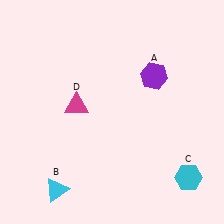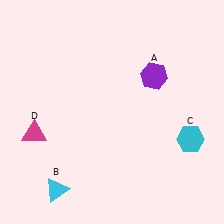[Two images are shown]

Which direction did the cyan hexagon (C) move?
The cyan hexagon (C) moved up.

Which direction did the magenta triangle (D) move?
The magenta triangle (D) moved left.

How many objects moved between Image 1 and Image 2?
2 objects moved between the two images.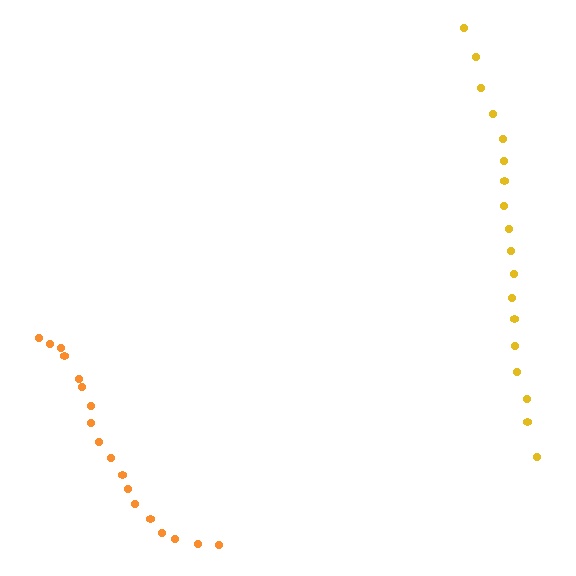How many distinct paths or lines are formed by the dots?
There are 2 distinct paths.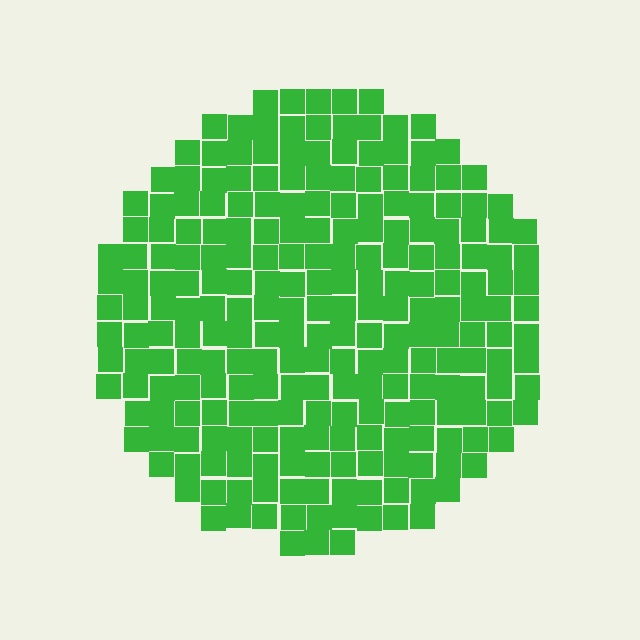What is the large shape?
The large shape is a circle.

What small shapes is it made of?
It is made of small squares.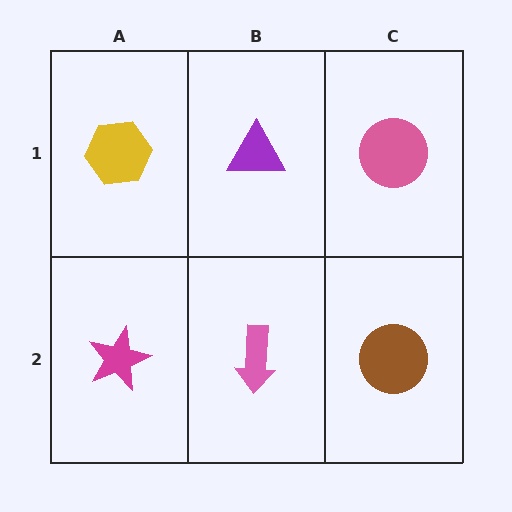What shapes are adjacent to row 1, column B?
A pink arrow (row 2, column B), a yellow hexagon (row 1, column A), a pink circle (row 1, column C).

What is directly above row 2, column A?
A yellow hexagon.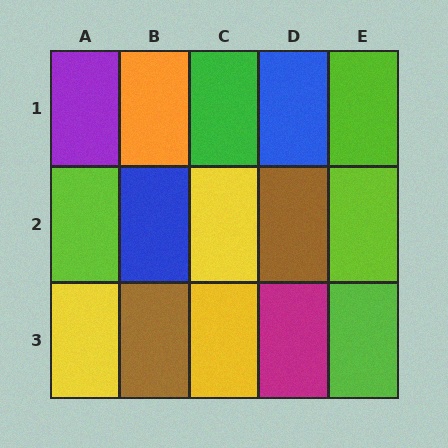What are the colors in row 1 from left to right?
Purple, orange, green, blue, lime.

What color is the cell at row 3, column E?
Lime.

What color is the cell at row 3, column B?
Brown.